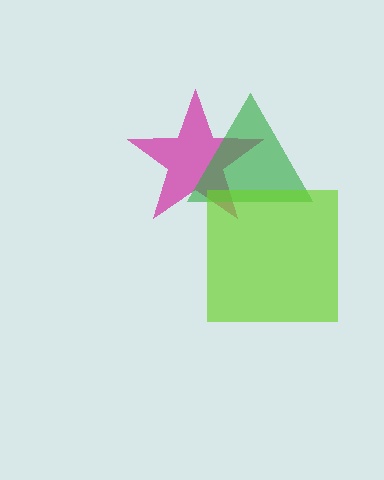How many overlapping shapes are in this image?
There are 3 overlapping shapes in the image.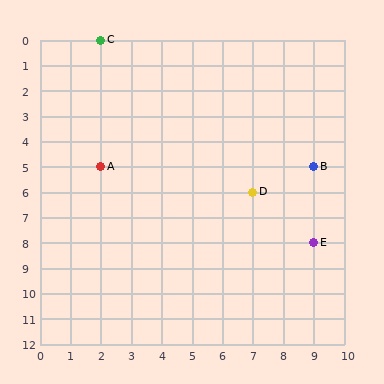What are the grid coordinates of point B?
Point B is at grid coordinates (9, 5).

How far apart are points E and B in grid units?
Points E and B are 3 rows apart.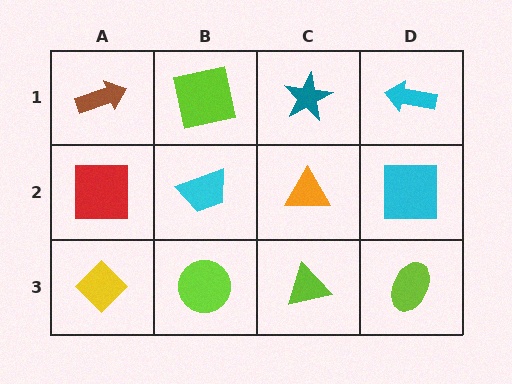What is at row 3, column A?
A yellow diamond.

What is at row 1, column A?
A brown arrow.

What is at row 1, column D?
A cyan arrow.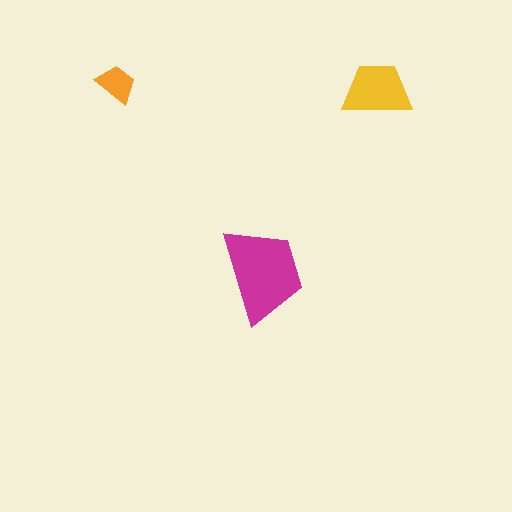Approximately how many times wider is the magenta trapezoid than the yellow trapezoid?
About 1.5 times wider.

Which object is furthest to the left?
The orange trapezoid is leftmost.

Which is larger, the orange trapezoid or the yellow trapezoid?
The yellow one.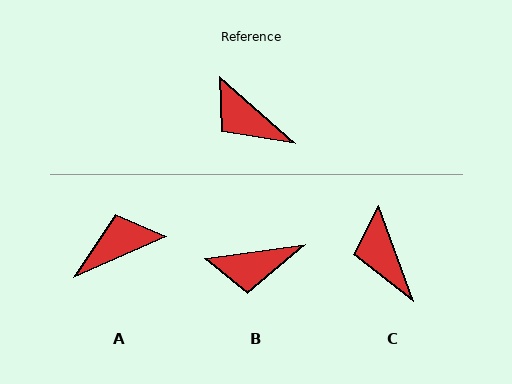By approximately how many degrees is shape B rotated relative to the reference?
Approximately 49 degrees counter-clockwise.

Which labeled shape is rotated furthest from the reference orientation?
A, about 115 degrees away.